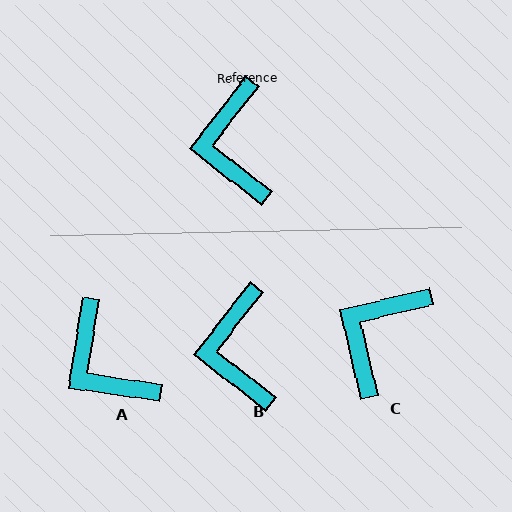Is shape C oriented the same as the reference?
No, it is off by about 39 degrees.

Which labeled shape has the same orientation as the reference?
B.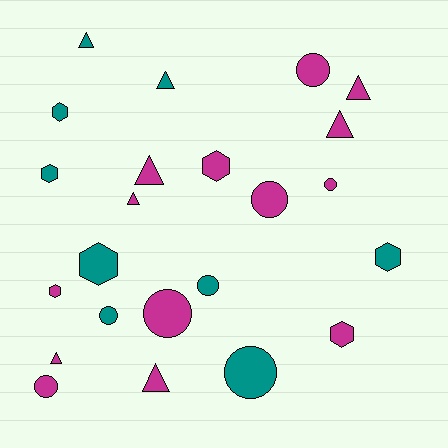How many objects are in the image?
There are 23 objects.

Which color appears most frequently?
Magenta, with 14 objects.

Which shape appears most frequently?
Triangle, with 8 objects.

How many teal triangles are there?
There are 2 teal triangles.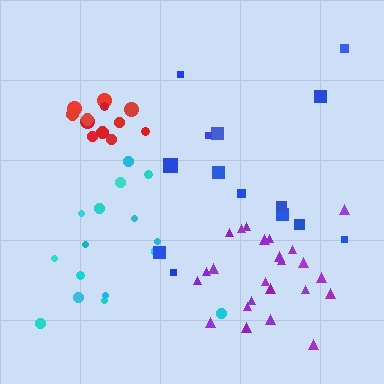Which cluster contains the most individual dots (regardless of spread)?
Purple (24).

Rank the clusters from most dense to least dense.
purple, red, cyan, blue.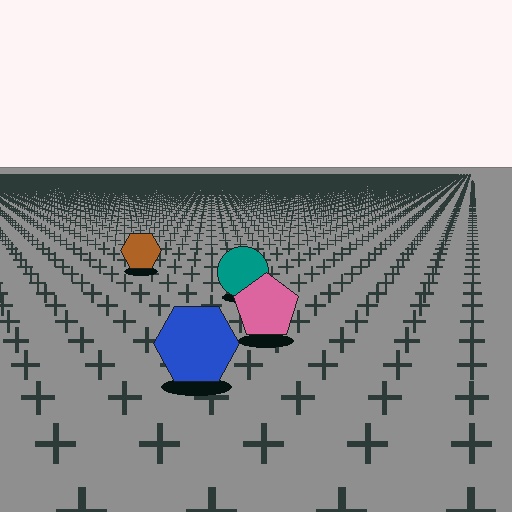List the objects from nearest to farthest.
From nearest to farthest: the blue hexagon, the pink pentagon, the teal circle, the brown hexagon.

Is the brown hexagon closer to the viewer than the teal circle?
No. The teal circle is closer — you can tell from the texture gradient: the ground texture is coarser near it.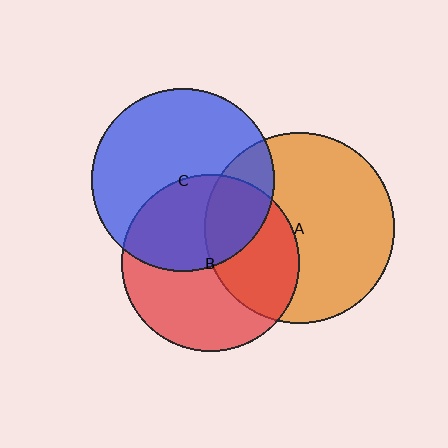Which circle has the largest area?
Circle A (orange).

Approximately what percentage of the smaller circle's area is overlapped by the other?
Approximately 40%.